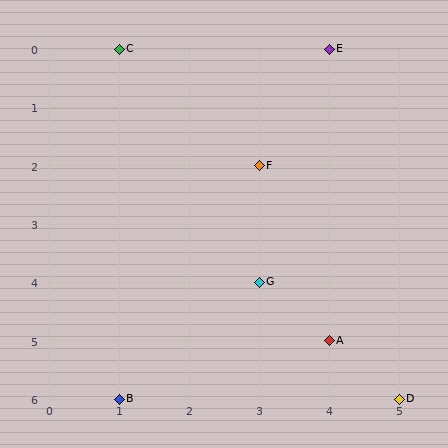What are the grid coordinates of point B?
Point B is at grid coordinates (1, 6).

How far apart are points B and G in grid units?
Points B and G are 2 columns and 2 rows apart (about 2.8 grid units diagonally).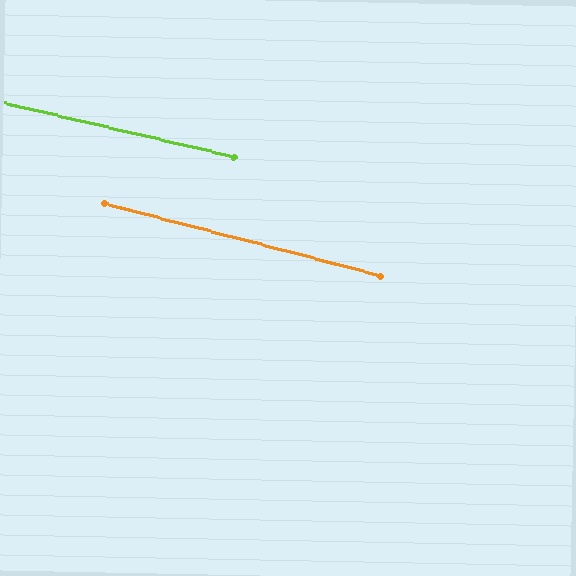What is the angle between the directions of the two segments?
Approximately 1 degree.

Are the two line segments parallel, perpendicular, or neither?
Parallel — their directions differ by only 1.4°.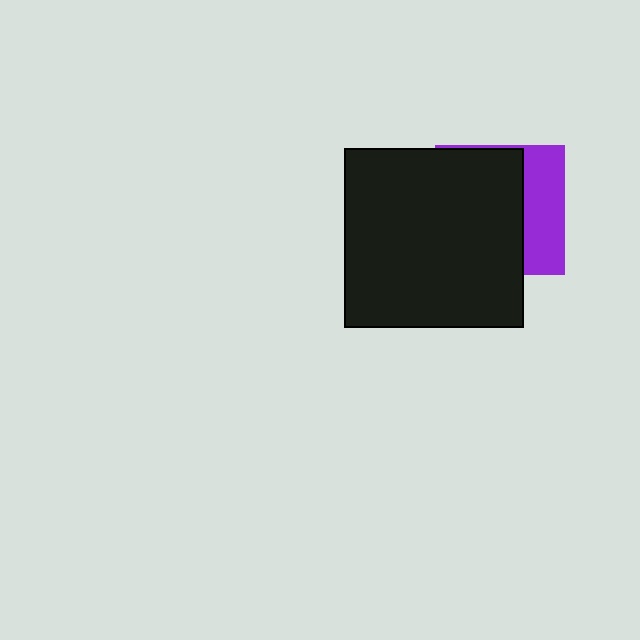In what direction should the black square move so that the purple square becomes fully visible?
The black square should move left. That is the shortest direction to clear the overlap and leave the purple square fully visible.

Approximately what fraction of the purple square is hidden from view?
Roughly 67% of the purple square is hidden behind the black square.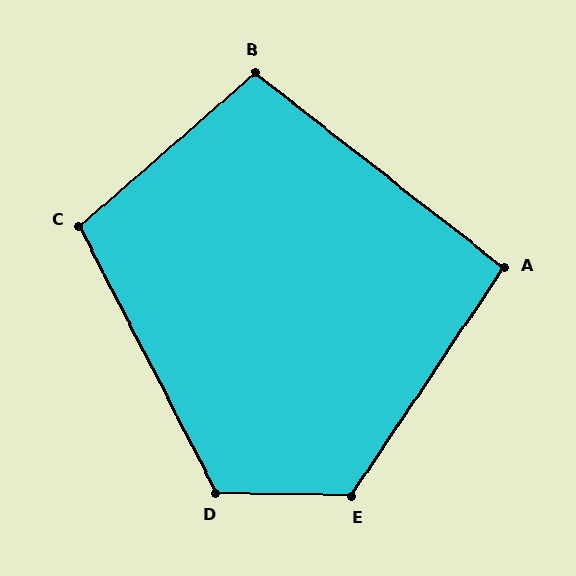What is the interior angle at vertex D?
Approximately 118 degrees (obtuse).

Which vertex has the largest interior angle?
E, at approximately 123 degrees.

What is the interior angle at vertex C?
Approximately 104 degrees (obtuse).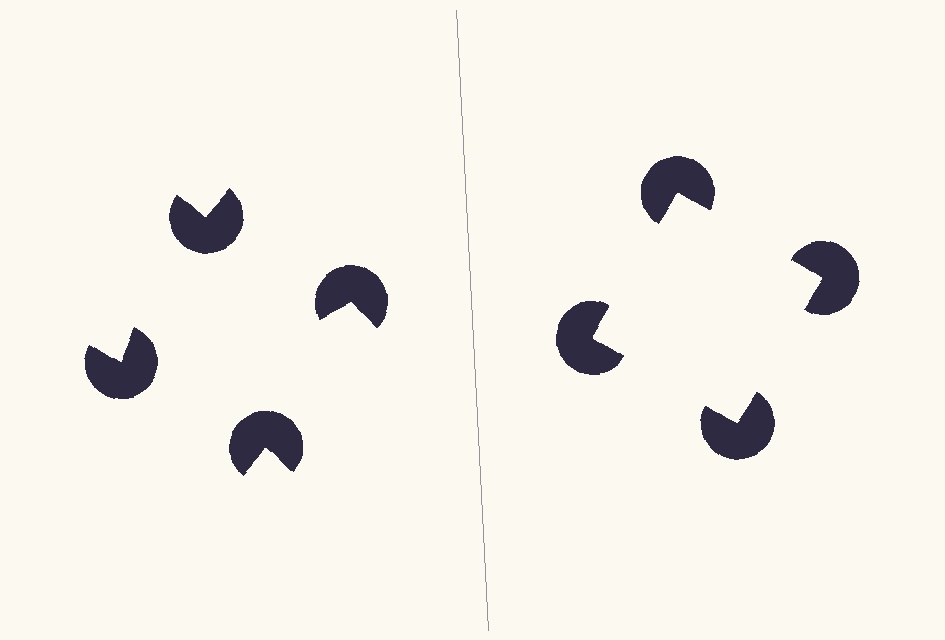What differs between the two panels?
The pac-man discs are positioned identically on both sides; only the wedge orientations differ. On the right they align to a square; on the left they are misaligned.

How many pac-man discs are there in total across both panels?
8 — 4 on each side.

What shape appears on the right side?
An illusory square.